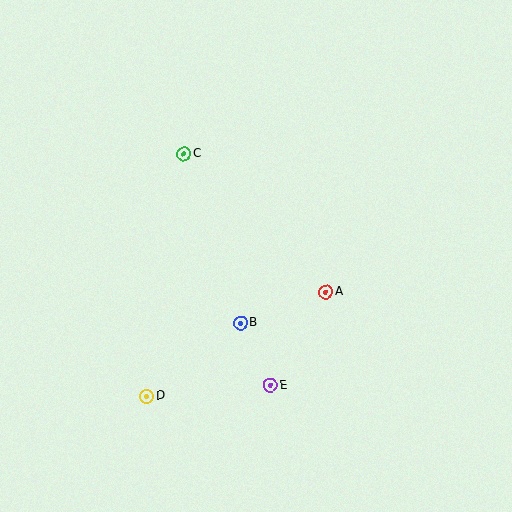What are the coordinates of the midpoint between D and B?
The midpoint between D and B is at (194, 359).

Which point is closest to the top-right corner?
Point A is closest to the top-right corner.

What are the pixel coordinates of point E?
Point E is at (270, 385).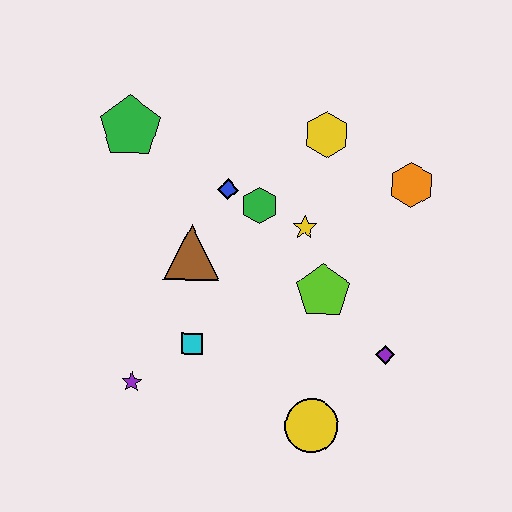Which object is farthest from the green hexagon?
The yellow circle is farthest from the green hexagon.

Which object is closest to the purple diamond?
The lime pentagon is closest to the purple diamond.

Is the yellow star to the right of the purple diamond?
No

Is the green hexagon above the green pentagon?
No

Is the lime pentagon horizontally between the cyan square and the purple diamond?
Yes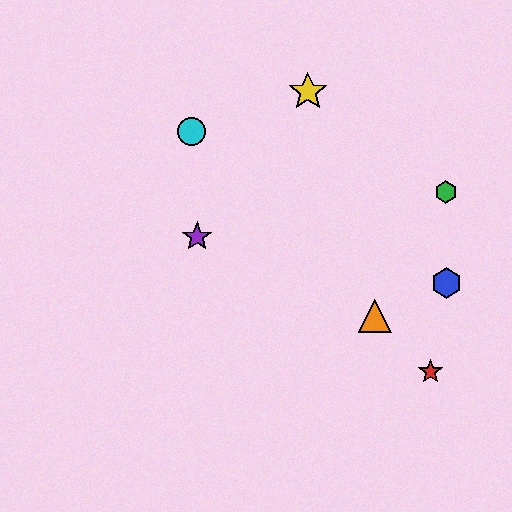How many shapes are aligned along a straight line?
3 shapes (the red star, the orange triangle, the cyan circle) are aligned along a straight line.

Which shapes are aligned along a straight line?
The red star, the orange triangle, the cyan circle are aligned along a straight line.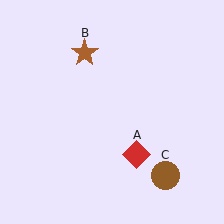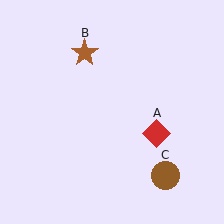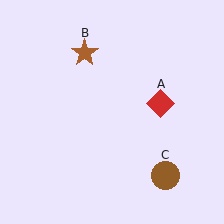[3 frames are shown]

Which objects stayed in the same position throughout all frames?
Brown star (object B) and brown circle (object C) remained stationary.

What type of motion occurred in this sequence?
The red diamond (object A) rotated counterclockwise around the center of the scene.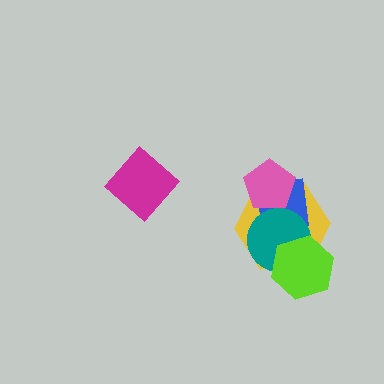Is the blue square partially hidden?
Yes, it is partially covered by another shape.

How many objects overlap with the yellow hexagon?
4 objects overlap with the yellow hexagon.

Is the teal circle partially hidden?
Yes, it is partially covered by another shape.